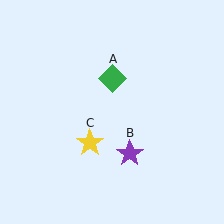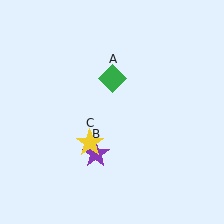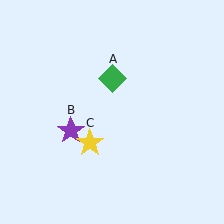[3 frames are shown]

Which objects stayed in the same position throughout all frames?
Green diamond (object A) and yellow star (object C) remained stationary.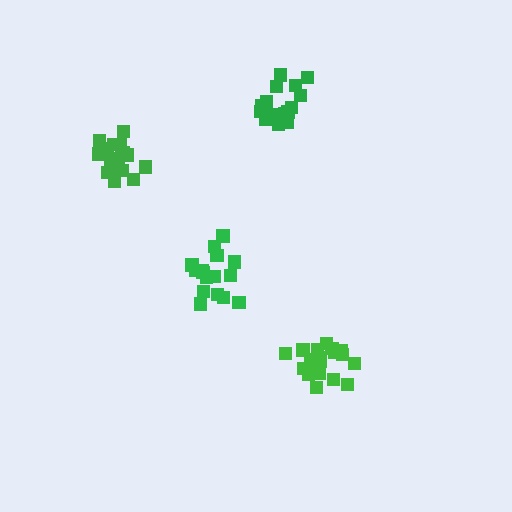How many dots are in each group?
Group 1: 21 dots, Group 2: 17 dots, Group 3: 21 dots, Group 4: 17 dots (76 total).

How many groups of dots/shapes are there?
There are 4 groups.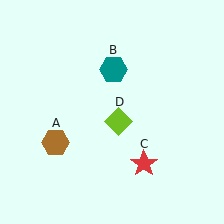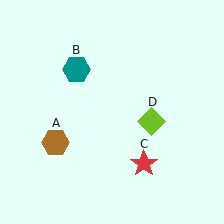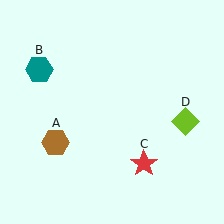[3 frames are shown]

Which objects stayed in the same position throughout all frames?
Brown hexagon (object A) and red star (object C) remained stationary.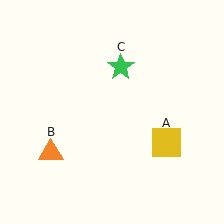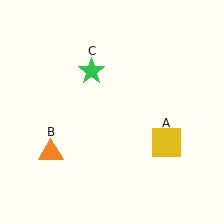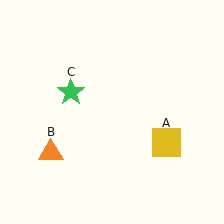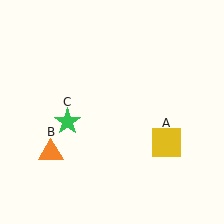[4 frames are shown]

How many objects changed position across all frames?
1 object changed position: green star (object C).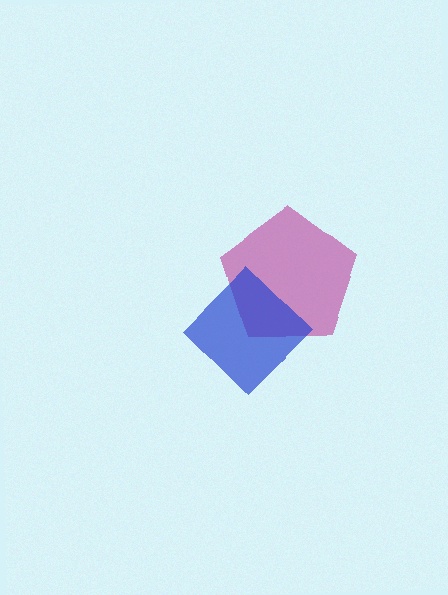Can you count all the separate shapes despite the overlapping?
Yes, there are 2 separate shapes.